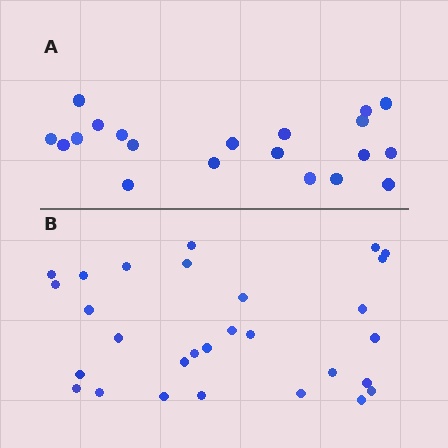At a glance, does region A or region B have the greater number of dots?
Region B (the bottom region) has more dots.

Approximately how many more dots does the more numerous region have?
Region B has roughly 8 or so more dots than region A.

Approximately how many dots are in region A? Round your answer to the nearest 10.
About 20 dots.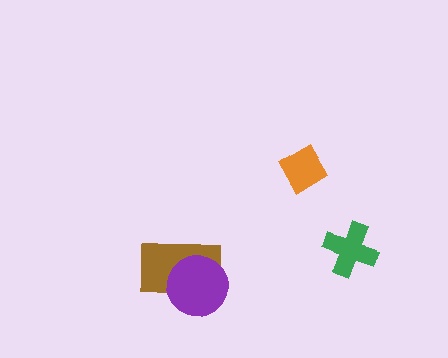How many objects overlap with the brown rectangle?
1 object overlaps with the brown rectangle.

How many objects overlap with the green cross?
0 objects overlap with the green cross.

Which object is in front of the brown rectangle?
The purple circle is in front of the brown rectangle.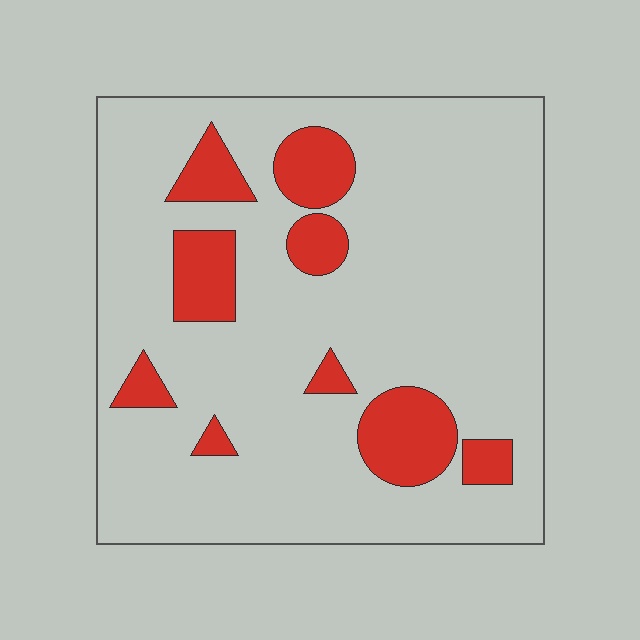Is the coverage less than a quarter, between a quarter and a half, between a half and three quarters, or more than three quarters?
Less than a quarter.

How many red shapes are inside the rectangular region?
9.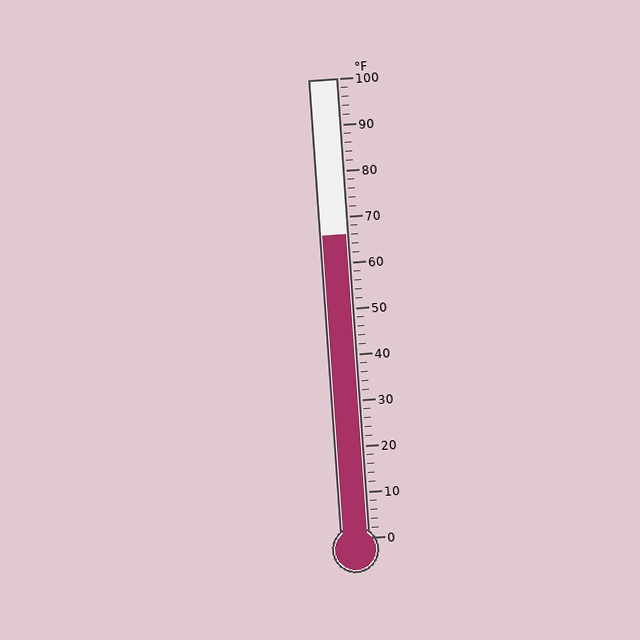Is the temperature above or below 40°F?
The temperature is above 40°F.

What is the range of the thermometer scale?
The thermometer scale ranges from 0°F to 100°F.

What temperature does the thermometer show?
The thermometer shows approximately 66°F.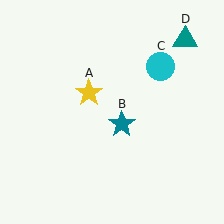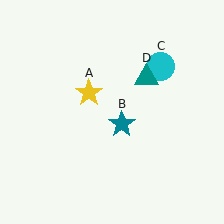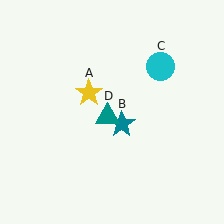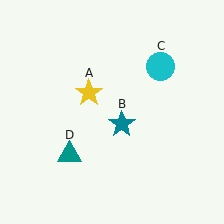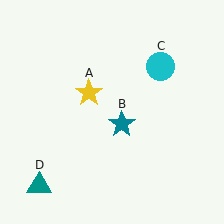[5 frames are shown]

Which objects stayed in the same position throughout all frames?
Yellow star (object A) and teal star (object B) and cyan circle (object C) remained stationary.